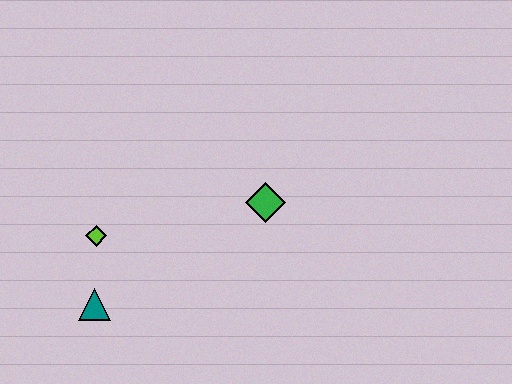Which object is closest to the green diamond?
The lime diamond is closest to the green diamond.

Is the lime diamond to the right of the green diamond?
No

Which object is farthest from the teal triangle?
The green diamond is farthest from the teal triangle.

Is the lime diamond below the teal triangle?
No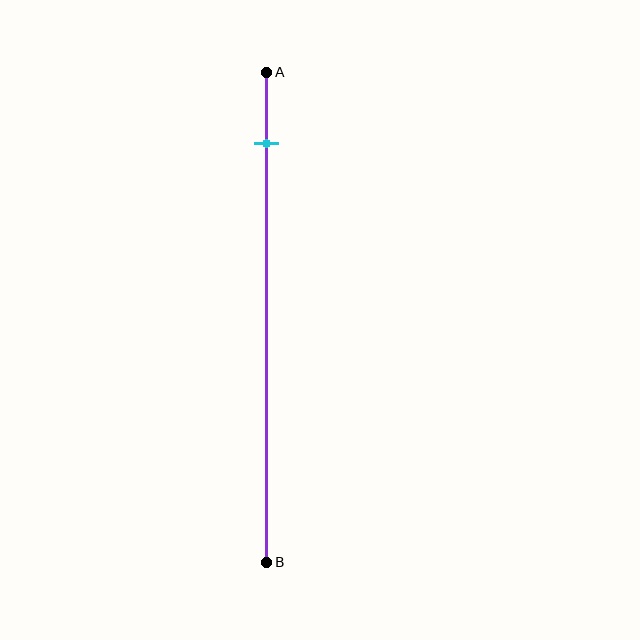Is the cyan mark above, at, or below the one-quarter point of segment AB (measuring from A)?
The cyan mark is above the one-quarter point of segment AB.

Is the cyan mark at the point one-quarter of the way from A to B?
No, the mark is at about 15% from A, not at the 25% one-quarter point.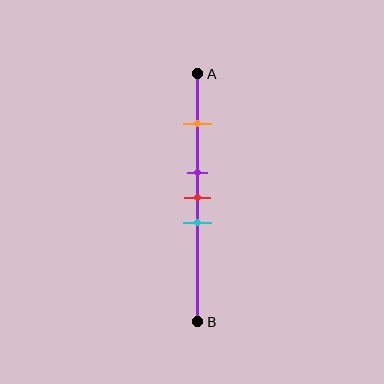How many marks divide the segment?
There are 4 marks dividing the segment.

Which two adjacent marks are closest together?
The purple and red marks are the closest adjacent pair.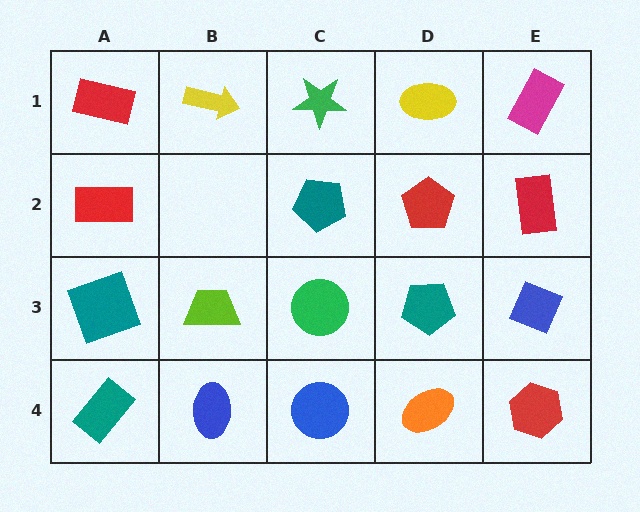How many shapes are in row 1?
5 shapes.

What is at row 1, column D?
A yellow ellipse.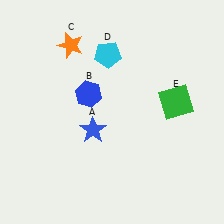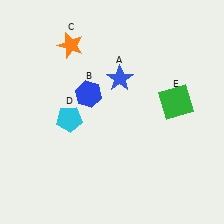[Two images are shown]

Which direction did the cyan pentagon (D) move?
The cyan pentagon (D) moved down.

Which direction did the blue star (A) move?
The blue star (A) moved up.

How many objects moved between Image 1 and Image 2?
2 objects moved between the two images.